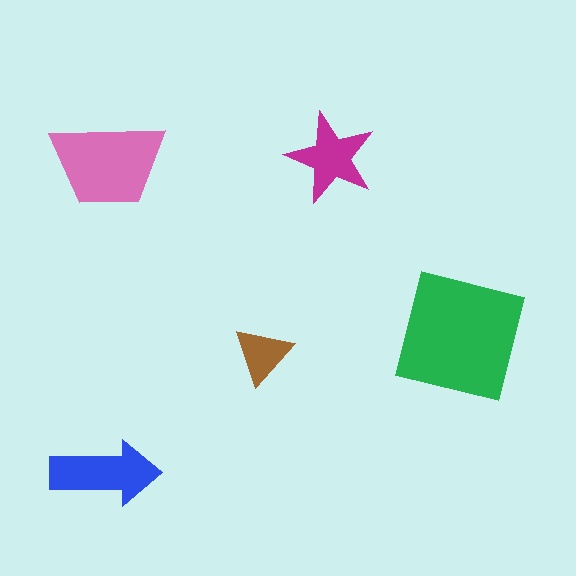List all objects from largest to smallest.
The green square, the pink trapezoid, the blue arrow, the magenta star, the brown triangle.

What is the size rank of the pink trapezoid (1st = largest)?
2nd.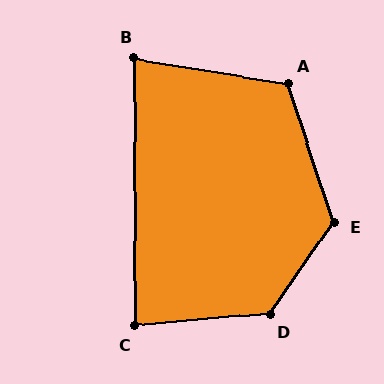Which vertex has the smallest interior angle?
B, at approximately 81 degrees.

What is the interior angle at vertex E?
Approximately 127 degrees (obtuse).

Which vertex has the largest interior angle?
D, at approximately 129 degrees.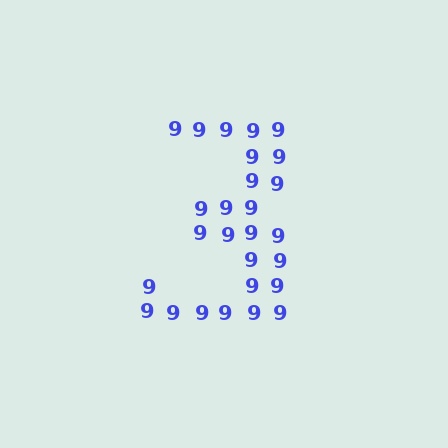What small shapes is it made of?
It is made of small digit 9's.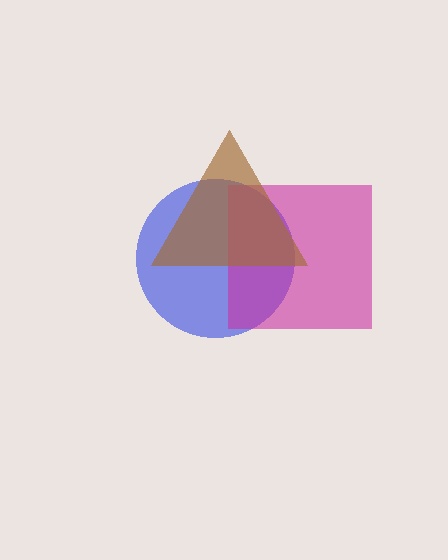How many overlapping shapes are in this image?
There are 3 overlapping shapes in the image.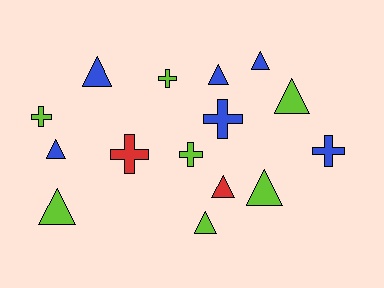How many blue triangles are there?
There are 4 blue triangles.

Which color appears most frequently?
Lime, with 7 objects.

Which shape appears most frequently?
Triangle, with 9 objects.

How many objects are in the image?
There are 15 objects.